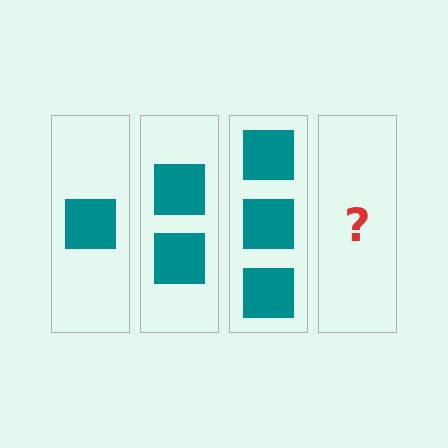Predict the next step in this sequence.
The next step is 4 squares.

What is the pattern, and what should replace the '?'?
The pattern is that each step adds one more square. The '?' should be 4 squares.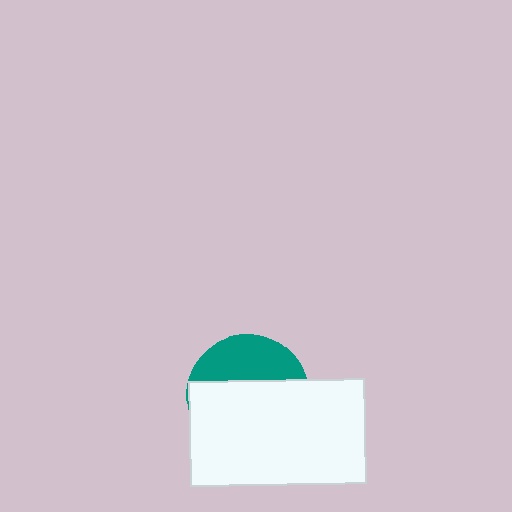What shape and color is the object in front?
The object in front is a white rectangle.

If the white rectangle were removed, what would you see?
You would see the complete teal circle.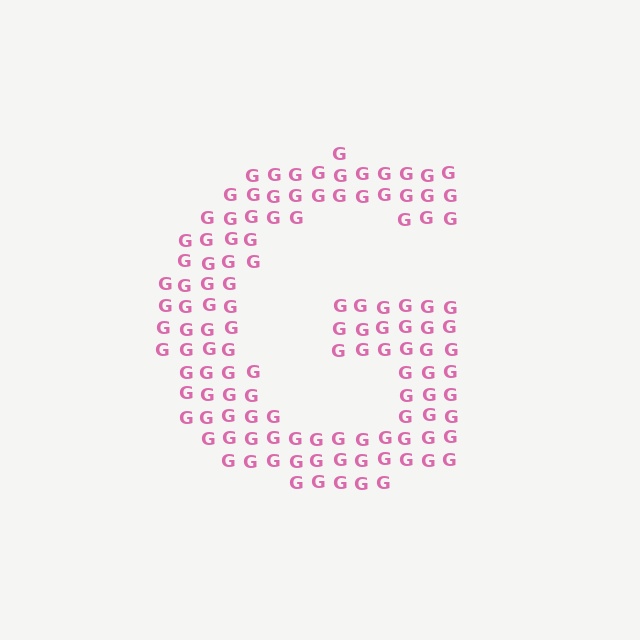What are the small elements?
The small elements are letter G's.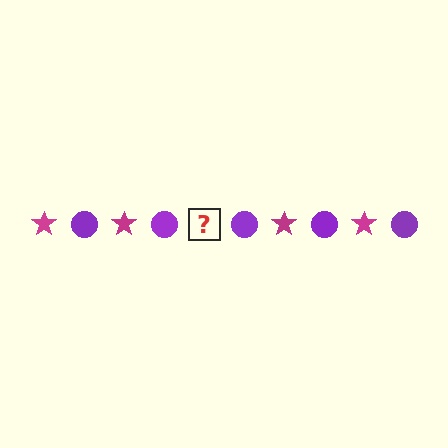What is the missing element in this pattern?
The missing element is a magenta star.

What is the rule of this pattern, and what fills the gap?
The rule is that the pattern alternates between magenta star and purple circle. The gap should be filled with a magenta star.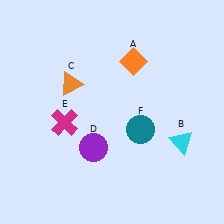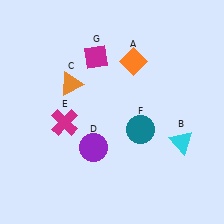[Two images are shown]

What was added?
A magenta diamond (G) was added in Image 2.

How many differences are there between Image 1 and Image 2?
There is 1 difference between the two images.